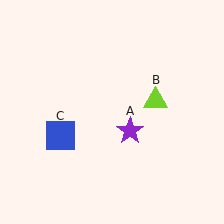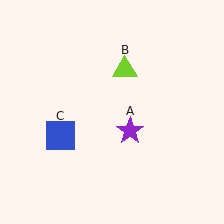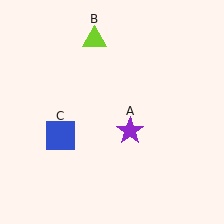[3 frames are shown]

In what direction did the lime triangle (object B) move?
The lime triangle (object B) moved up and to the left.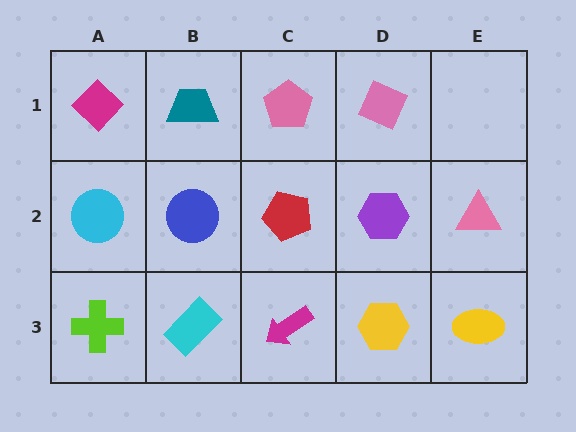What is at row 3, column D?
A yellow hexagon.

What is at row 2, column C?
A red pentagon.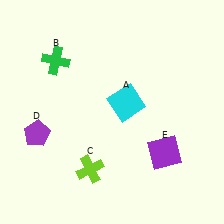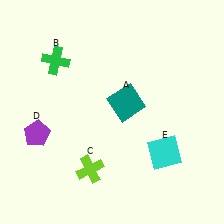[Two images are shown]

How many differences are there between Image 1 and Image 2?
There are 2 differences between the two images.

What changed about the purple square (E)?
In Image 1, E is purple. In Image 2, it changed to cyan.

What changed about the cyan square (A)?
In Image 1, A is cyan. In Image 2, it changed to teal.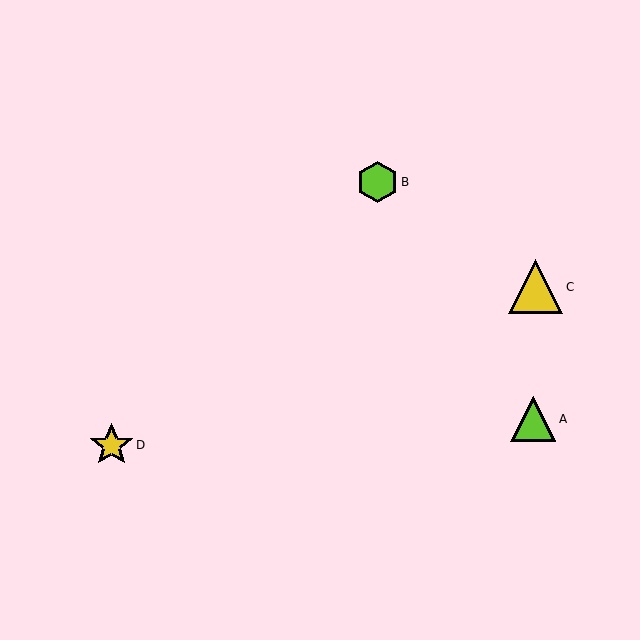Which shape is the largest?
The yellow triangle (labeled C) is the largest.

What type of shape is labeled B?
Shape B is a lime hexagon.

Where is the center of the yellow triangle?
The center of the yellow triangle is at (535, 287).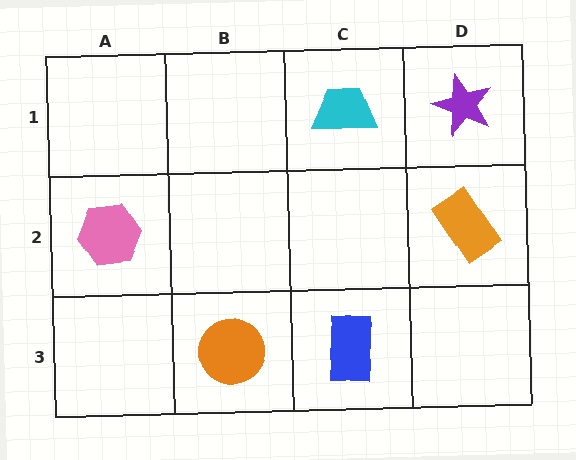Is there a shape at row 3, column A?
No, that cell is empty.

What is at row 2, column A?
A pink hexagon.